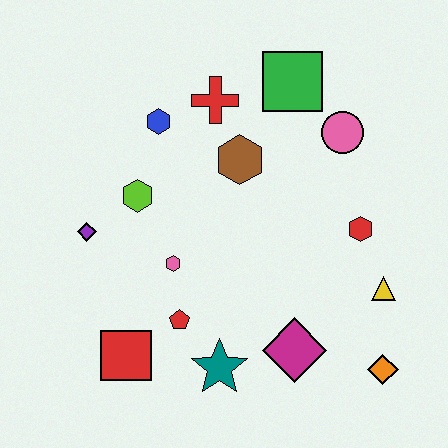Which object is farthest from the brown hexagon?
The orange diamond is farthest from the brown hexagon.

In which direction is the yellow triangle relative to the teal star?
The yellow triangle is to the right of the teal star.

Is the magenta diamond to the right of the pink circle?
No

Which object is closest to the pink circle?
The green square is closest to the pink circle.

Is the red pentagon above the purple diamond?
No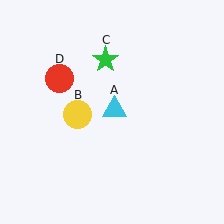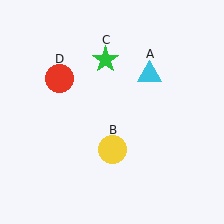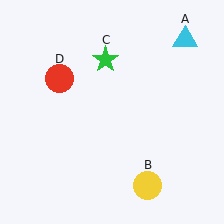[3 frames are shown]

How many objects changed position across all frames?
2 objects changed position: cyan triangle (object A), yellow circle (object B).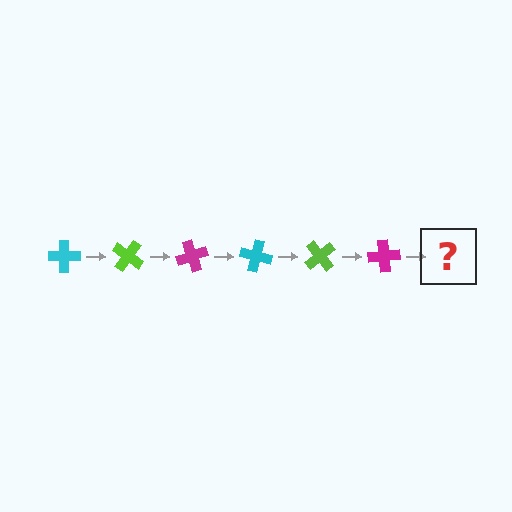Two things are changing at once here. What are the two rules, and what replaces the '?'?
The two rules are that it rotates 35 degrees each step and the color cycles through cyan, lime, and magenta. The '?' should be a cyan cross, rotated 210 degrees from the start.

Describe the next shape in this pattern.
It should be a cyan cross, rotated 210 degrees from the start.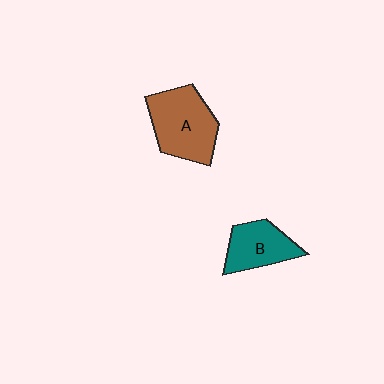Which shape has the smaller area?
Shape B (teal).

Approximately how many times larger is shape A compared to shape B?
Approximately 1.5 times.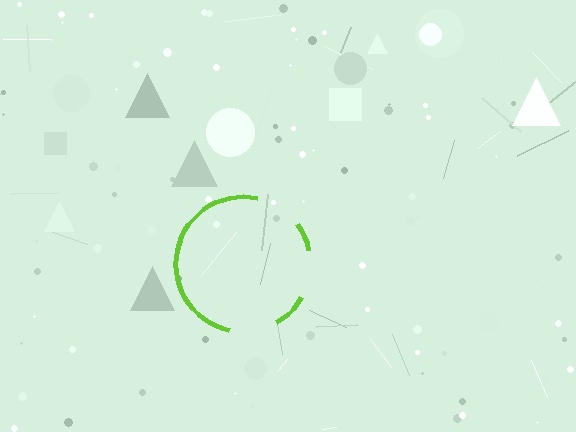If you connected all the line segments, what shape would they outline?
They would outline a circle.